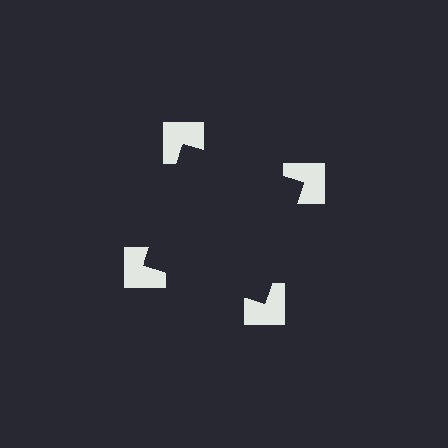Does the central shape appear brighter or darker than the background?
It typically appears slightly darker than the background, even though no actual brightness change is drawn.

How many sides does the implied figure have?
4 sides.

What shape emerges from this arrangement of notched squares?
An illusory square — its edges are inferred from the aligned wedge cuts in the notched squares, not physically drawn.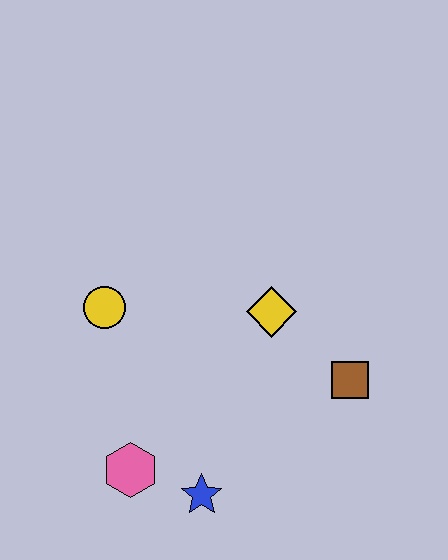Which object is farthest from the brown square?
The yellow circle is farthest from the brown square.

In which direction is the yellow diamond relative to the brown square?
The yellow diamond is to the left of the brown square.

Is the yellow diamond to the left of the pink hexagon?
No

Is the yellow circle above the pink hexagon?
Yes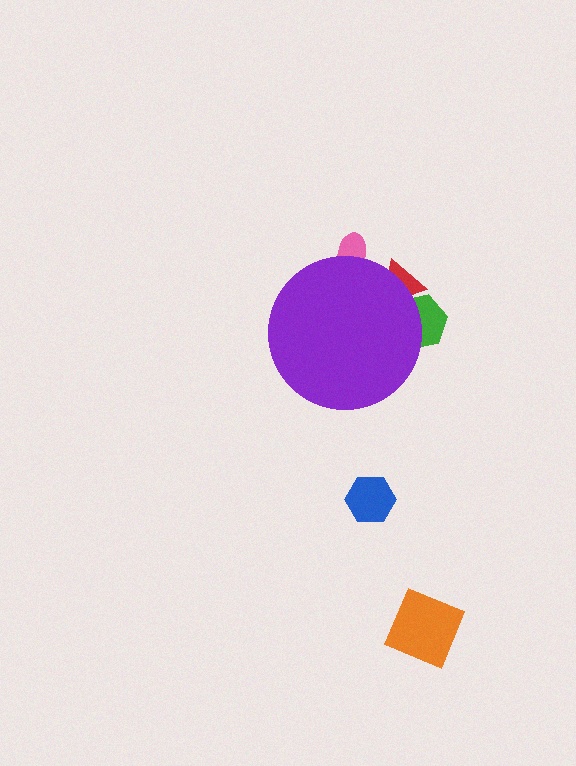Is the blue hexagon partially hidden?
No, the blue hexagon is fully visible.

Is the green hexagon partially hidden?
Yes, the green hexagon is partially hidden behind the purple circle.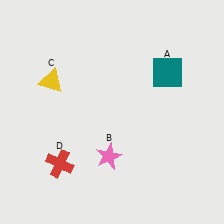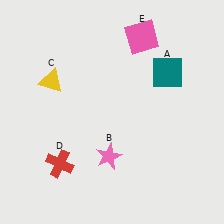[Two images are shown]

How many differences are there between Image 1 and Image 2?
There is 1 difference between the two images.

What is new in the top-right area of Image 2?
A pink square (E) was added in the top-right area of Image 2.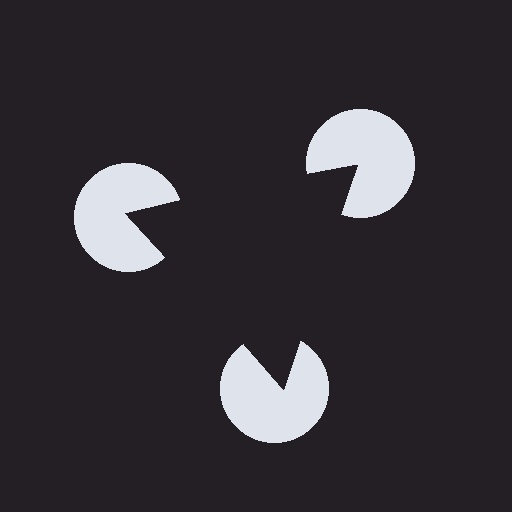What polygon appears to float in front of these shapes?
An illusory triangle — its edges are inferred from the aligned wedge cuts in the pac-man discs, not physically drawn.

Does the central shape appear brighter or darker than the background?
It typically appears slightly darker than the background, even though no actual brightness change is drawn.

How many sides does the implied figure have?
3 sides.